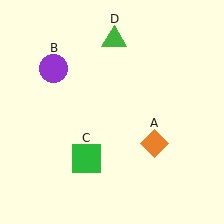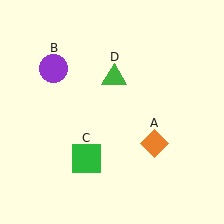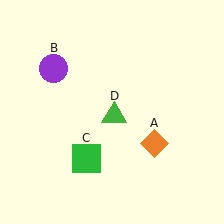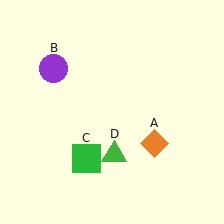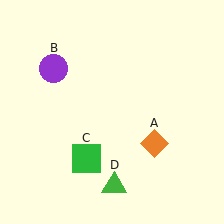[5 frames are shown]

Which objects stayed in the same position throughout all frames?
Orange diamond (object A) and purple circle (object B) and green square (object C) remained stationary.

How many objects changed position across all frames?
1 object changed position: green triangle (object D).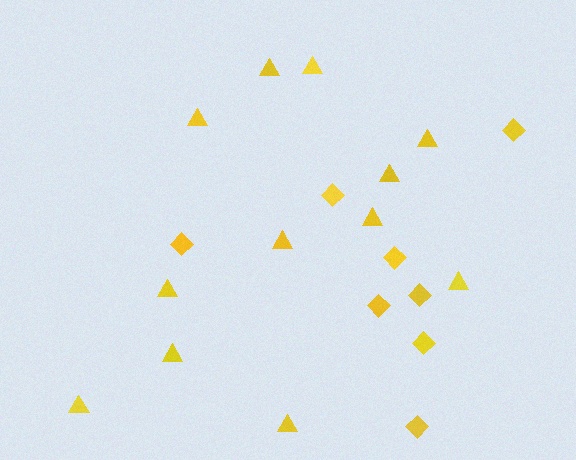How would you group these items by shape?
There are 2 groups: one group of triangles (12) and one group of diamonds (8).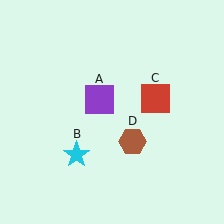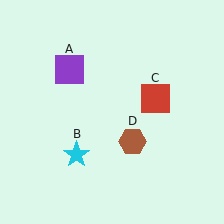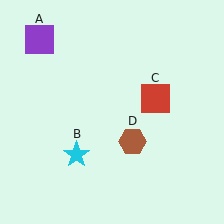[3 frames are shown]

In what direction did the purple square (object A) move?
The purple square (object A) moved up and to the left.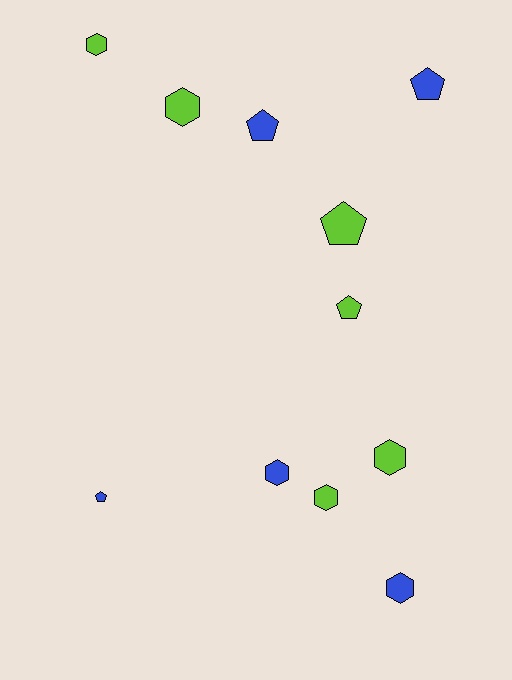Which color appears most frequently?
Lime, with 6 objects.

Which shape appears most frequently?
Hexagon, with 6 objects.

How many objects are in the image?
There are 11 objects.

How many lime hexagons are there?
There are 4 lime hexagons.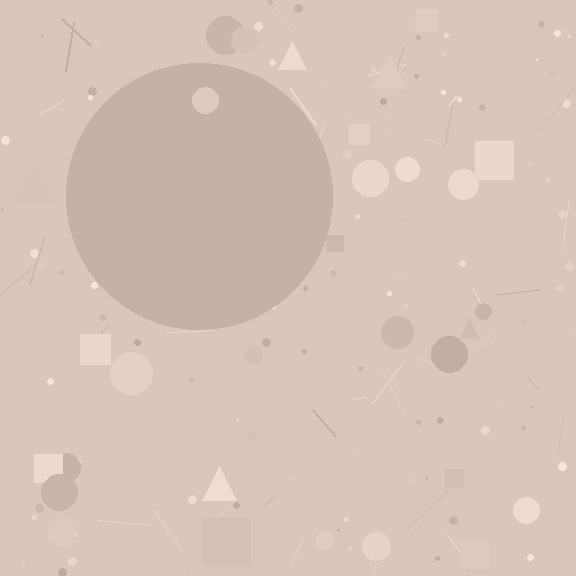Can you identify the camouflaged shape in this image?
The camouflaged shape is a circle.